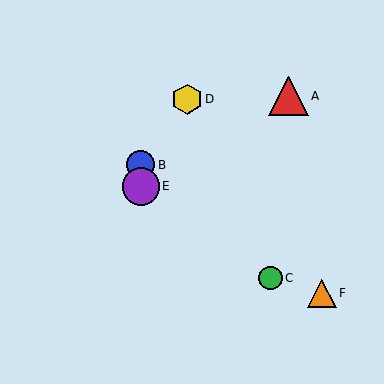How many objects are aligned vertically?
2 objects (B, E) are aligned vertically.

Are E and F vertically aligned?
No, E is at x≈141 and F is at x≈322.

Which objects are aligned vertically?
Objects B, E are aligned vertically.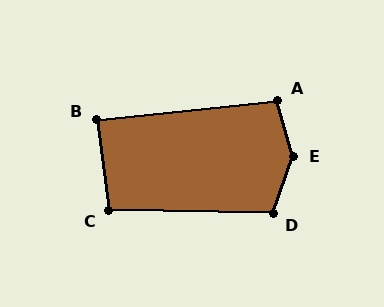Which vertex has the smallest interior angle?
B, at approximately 89 degrees.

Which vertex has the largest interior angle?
E, at approximately 146 degrees.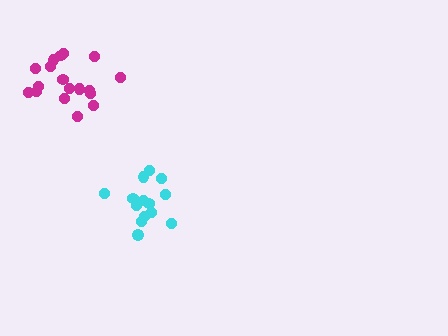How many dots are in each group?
Group 1: 14 dots, Group 2: 18 dots (32 total).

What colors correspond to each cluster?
The clusters are colored: cyan, magenta.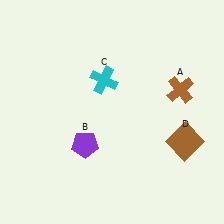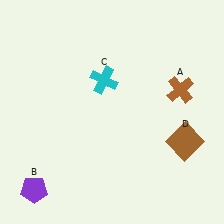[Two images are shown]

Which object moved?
The purple pentagon (B) moved left.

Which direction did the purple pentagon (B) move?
The purple pentagon (B) moved left.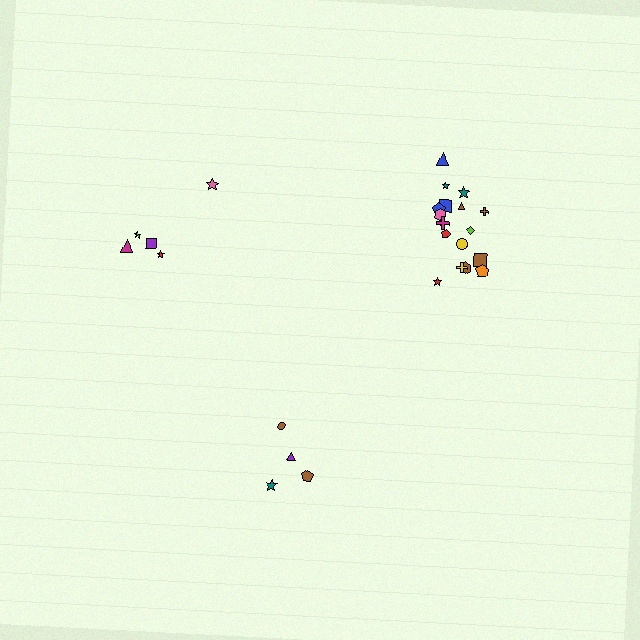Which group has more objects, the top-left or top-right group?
The top-right group.